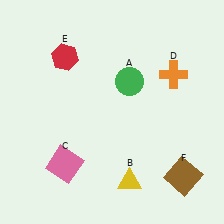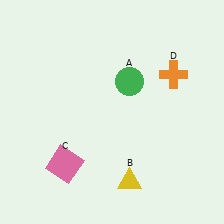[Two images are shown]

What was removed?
The brown square (F), the red hexagon (E) were removed in Image 2.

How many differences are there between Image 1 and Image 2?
There are 2 differences between the two images.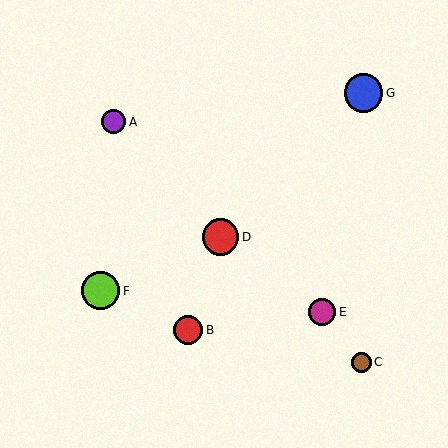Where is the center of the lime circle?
The center of the lime circle is at (101, 291).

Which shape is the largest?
The lime circle (labeled F) is the largest.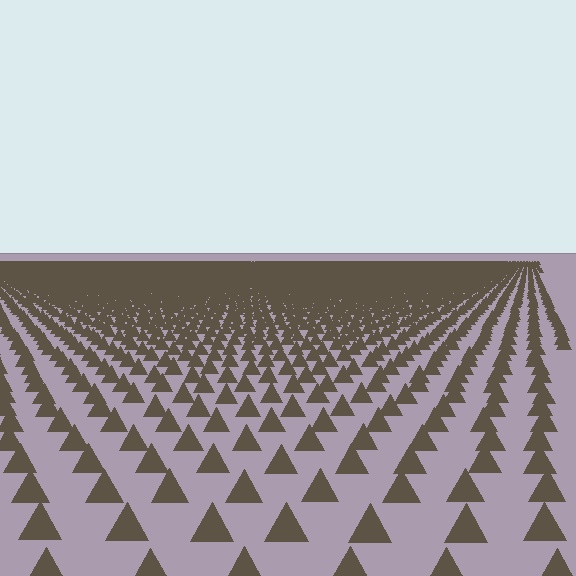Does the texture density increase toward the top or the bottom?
Density increases toward the top.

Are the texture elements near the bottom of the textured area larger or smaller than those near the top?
Larger. Near the bottom, elements are closer to the viewer and appear at a bigger on-screen size.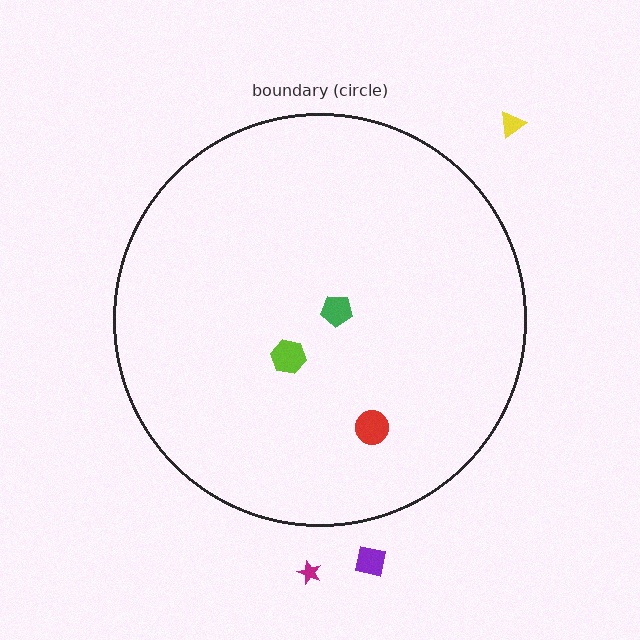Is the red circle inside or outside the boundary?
Inside.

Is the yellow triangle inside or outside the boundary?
Outside.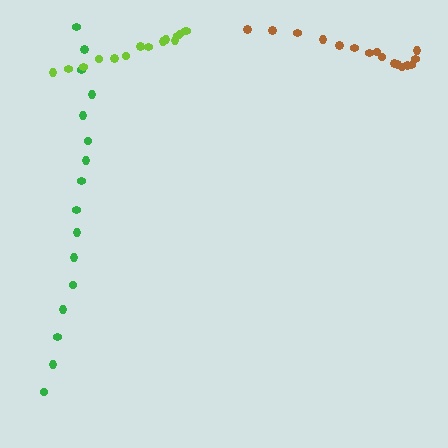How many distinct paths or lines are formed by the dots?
There are 3 distinct paths.